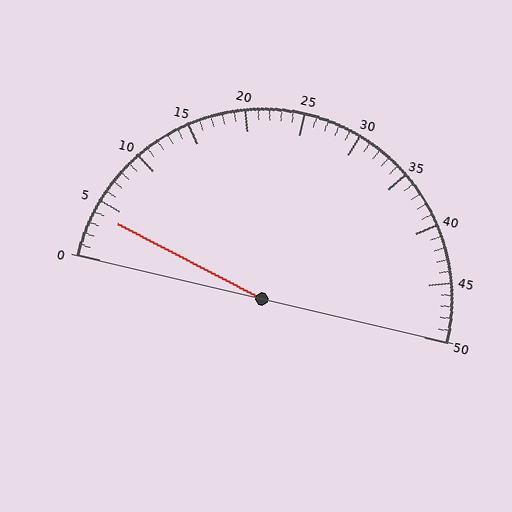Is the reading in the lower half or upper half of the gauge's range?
The reading is in the lower half of the range (0 to 50).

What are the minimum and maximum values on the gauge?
The gauge ranges from 0 to 50.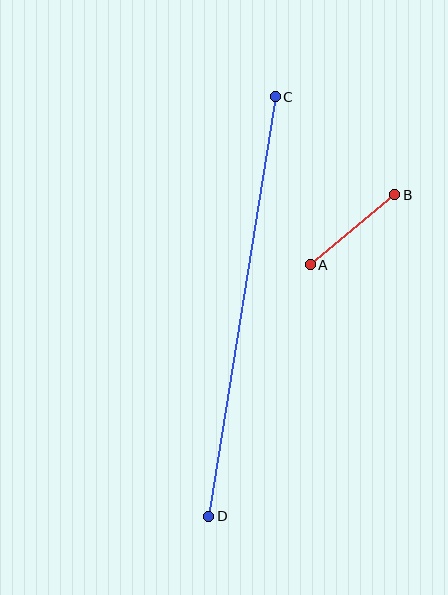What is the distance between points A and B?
The distance is approximately 110 pixels.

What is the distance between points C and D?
The distance is approximately 425 pixels.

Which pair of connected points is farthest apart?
Points C and D are farthest apart.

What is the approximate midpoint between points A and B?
The midpoint is at approximately (353, 230) pixels.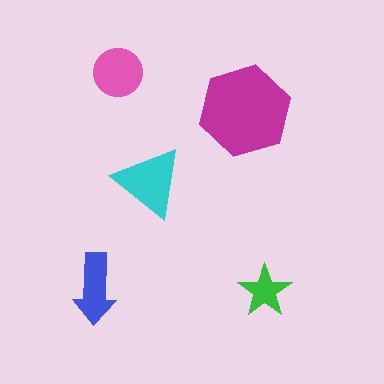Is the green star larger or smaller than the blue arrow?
Smaller.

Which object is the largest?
The magenta hexagon.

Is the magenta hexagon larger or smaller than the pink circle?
Larger.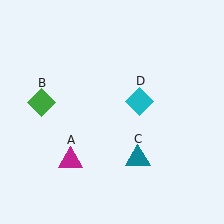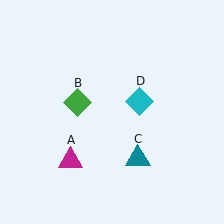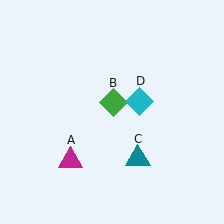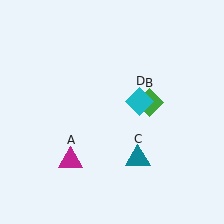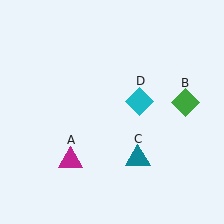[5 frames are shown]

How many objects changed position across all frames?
1 object changed position: green diamond (object B).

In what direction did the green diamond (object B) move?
The green diamond (object B) moved right.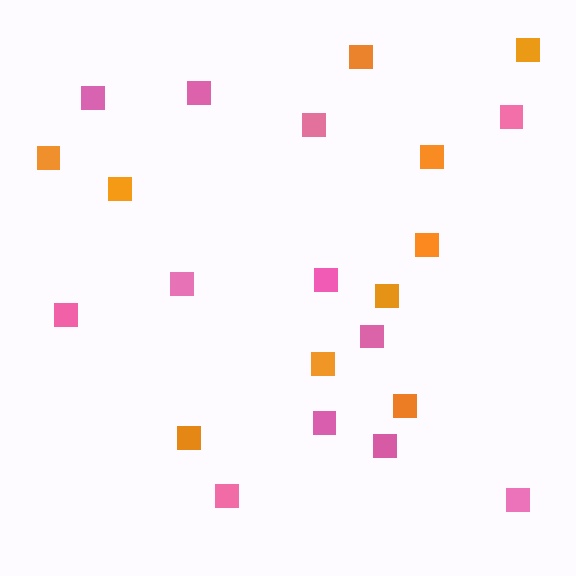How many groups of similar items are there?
There are 2 groups: one group of orange squares (10) and one group of pink squares (12).